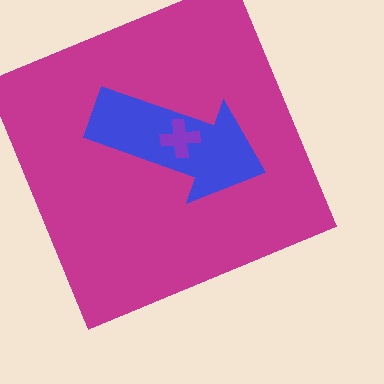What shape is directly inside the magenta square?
The blue arrow.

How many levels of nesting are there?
3.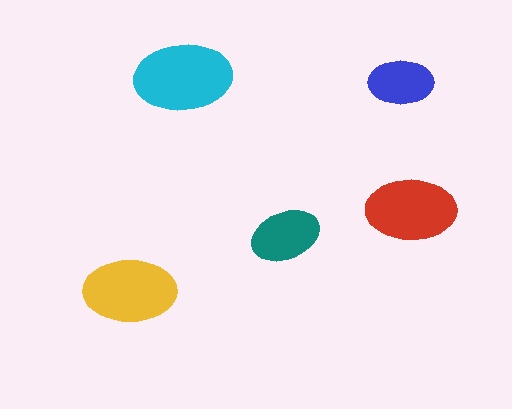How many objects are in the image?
There are 5 objects in the image.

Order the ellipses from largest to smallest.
the cyan one, the yellow one, the red one, the teal one, the blue one.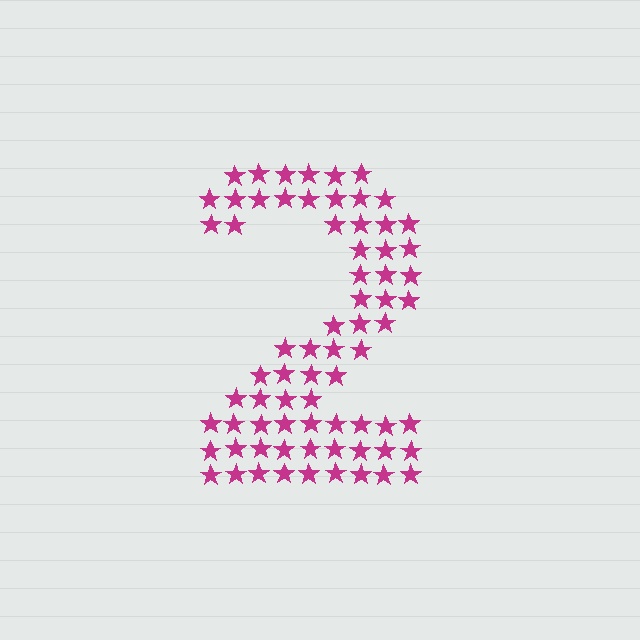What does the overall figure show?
The overall figure shows the digit 2.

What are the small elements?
The small elements are stars.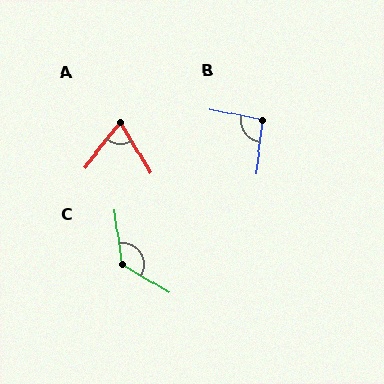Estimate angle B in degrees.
Approximately 93 degrees.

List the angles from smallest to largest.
A (69°), B (93°), C (129°).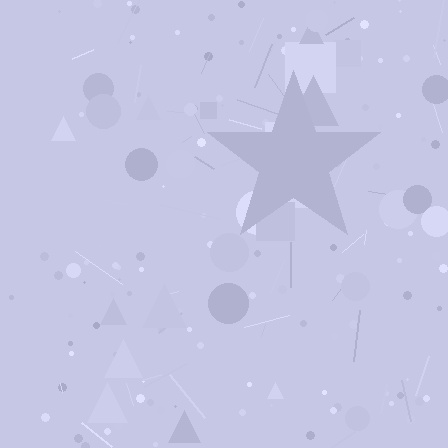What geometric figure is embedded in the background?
A star is embedded in the background.